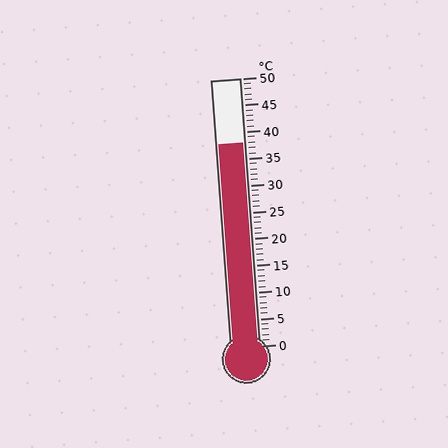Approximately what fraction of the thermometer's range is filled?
The thermometer is filled to approximately 75% of its range.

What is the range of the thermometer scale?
The thermometer scale ranges from 0°C to 50°C.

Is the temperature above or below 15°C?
The temperature is above 15°C.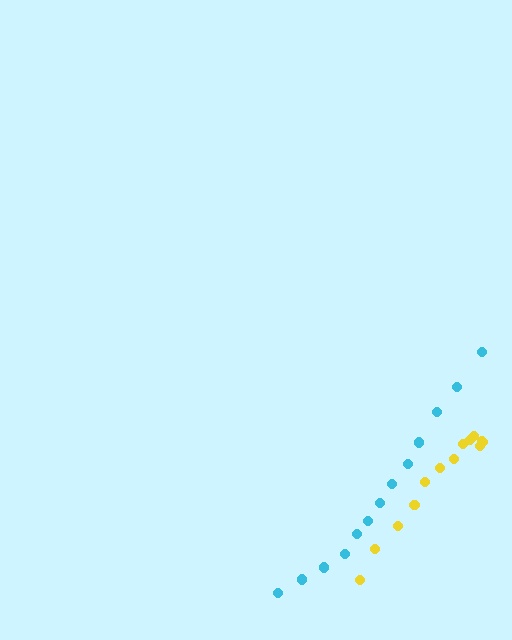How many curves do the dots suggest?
There are 2 distinct paths.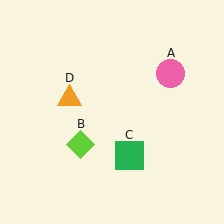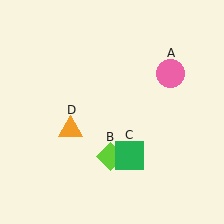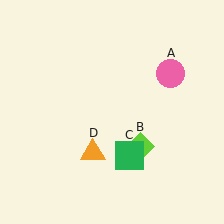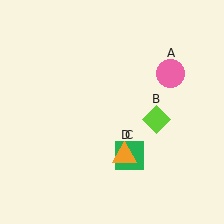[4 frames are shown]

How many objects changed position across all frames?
2 objects changed position: lime diamond (object B), orange triangle (object D).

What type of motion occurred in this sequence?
The lime diamond (object B), orange triangle (object D) rotated counterclockwise around the center of the scene.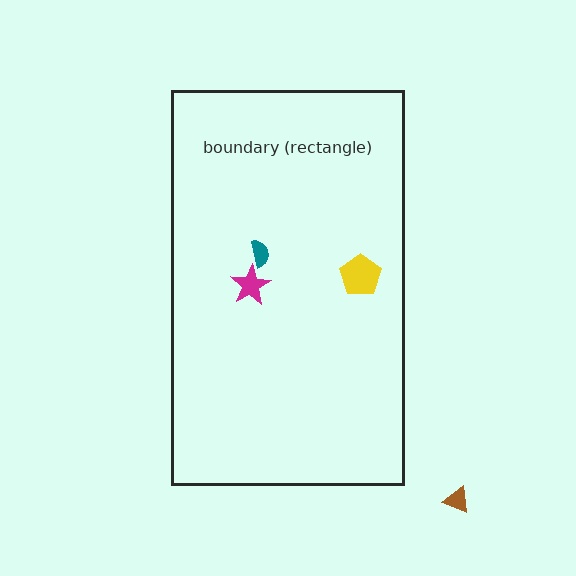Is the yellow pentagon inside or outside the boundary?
Inside.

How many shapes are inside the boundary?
3 inside, 1 outside.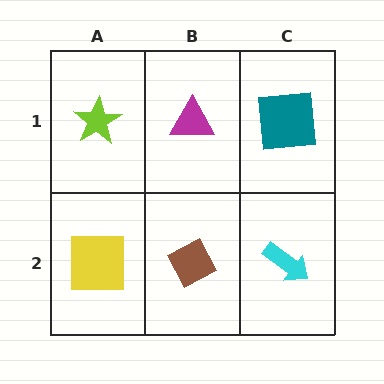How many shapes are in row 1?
3 shapes.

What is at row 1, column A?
A lime star.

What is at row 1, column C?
A teal square.